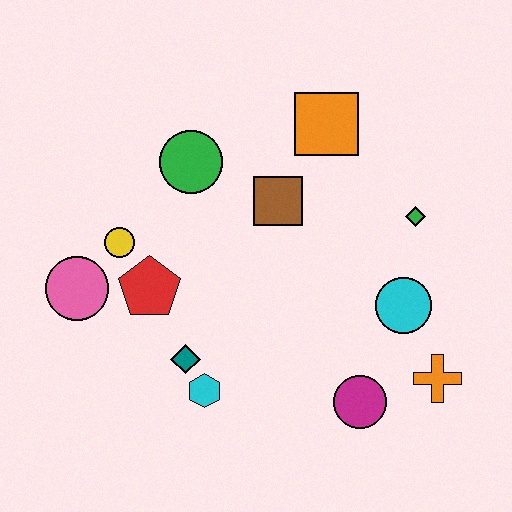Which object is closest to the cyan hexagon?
The teal diamond is closest to the cyan hexagon.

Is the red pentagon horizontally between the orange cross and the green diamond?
No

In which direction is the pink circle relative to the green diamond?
The pink circle is to the left of the green diamond.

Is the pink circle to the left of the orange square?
Yes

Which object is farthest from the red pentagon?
The orange cross is farthest from the red pentagon.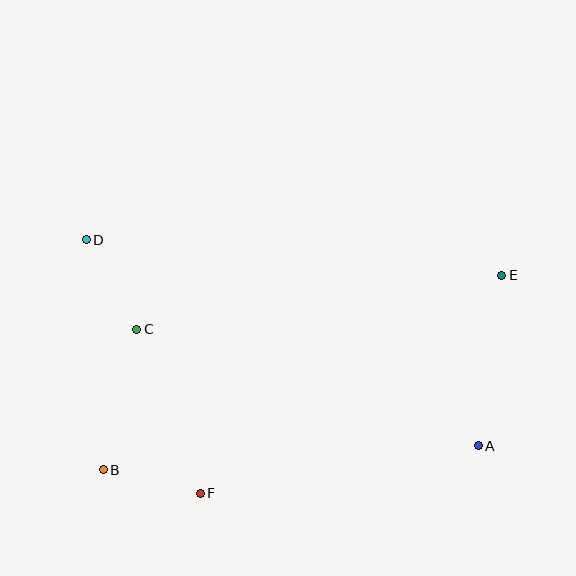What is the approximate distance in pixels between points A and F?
The distance between A and F is approximately 282 pixels.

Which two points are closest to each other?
Points B and F are closest to each other.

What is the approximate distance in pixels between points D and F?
The distance between D and F is approximately 278 pixels.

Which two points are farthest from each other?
Points B and E are farthest from each other.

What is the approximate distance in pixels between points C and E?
The distance between C and E is approximately 369 pixels.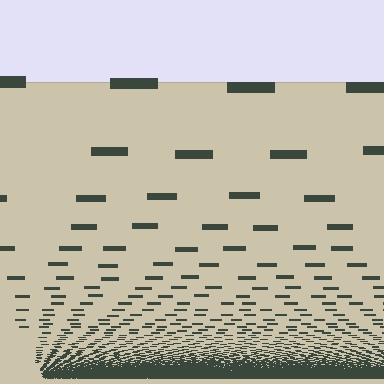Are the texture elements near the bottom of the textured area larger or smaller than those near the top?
Smaller. The gradient is inverted — elements near the bottom are smaller and denser.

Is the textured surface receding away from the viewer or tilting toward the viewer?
The surface appears to tilt toward the viewer. Texture elements get larger and sparser toward the top.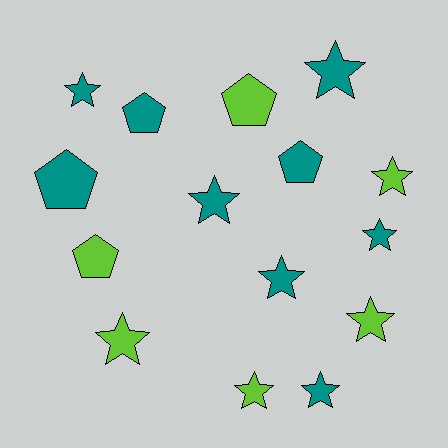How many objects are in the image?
There are 15 objects.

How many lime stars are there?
There are 4 lime stars.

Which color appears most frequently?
Teal, with 9 objects.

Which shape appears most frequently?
Star, with 10 objects.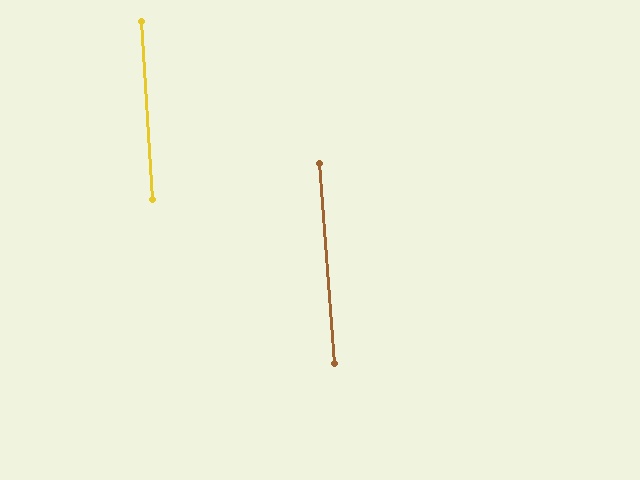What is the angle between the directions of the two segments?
Approximately 1 degree.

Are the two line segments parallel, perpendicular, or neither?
Parallel — their directions differ by only 0.8°.